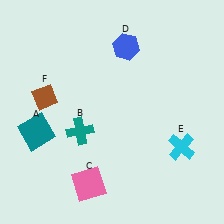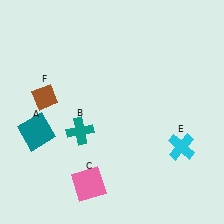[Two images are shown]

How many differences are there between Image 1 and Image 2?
There is 1 difference between the two images.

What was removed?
The blue hexagon (D) was removed in Image 2.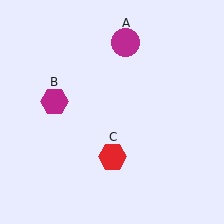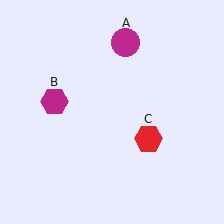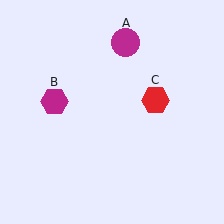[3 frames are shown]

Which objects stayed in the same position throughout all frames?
Magenta circle (object A) and magenta hexagon (object B) remained stationary.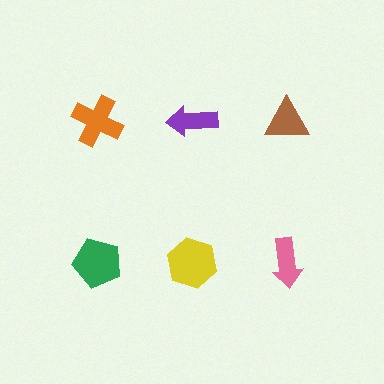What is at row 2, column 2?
A yellow hexagon.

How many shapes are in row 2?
3 shapes.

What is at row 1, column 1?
An orange cross.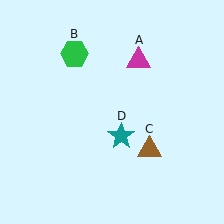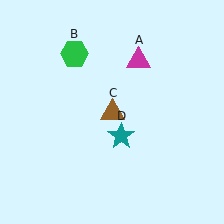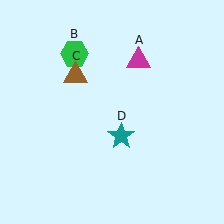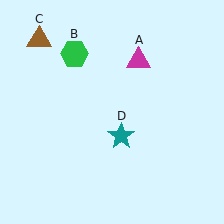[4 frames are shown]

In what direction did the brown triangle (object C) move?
The brown triangle (object C) moved up and to the left.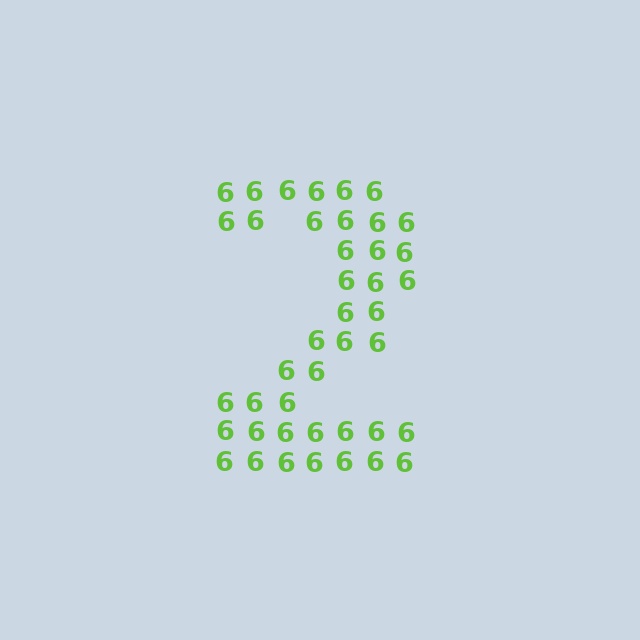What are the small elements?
The small elements are digit 6's.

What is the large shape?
The large shape is the digit 2.